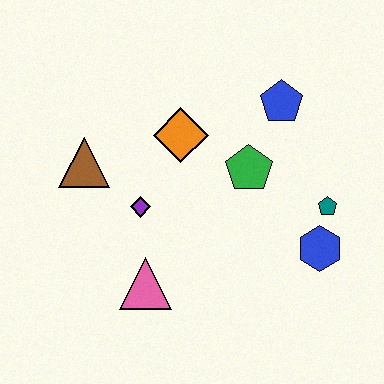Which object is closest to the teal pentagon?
The blue hexagon is closest to the teal pentagon.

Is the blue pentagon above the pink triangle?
Yes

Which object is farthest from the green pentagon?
The brown triangle is farthest from the green pentagon.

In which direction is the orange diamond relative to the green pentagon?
The orange diamond is to the left of the green pentagon.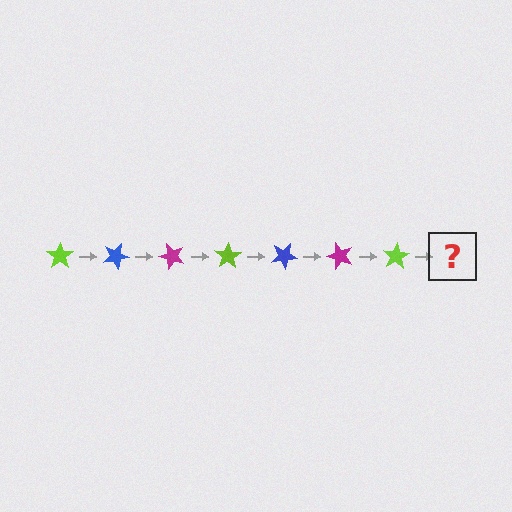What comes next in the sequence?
The next element should be a blue star, rotated 175 degrees from the start.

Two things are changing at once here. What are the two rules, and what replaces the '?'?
The two rules are that it rotates 25 degrees each step and the color cycles through lime, blue, and magenta. The '?' should be a blue star, rotated 175 degrees from the start.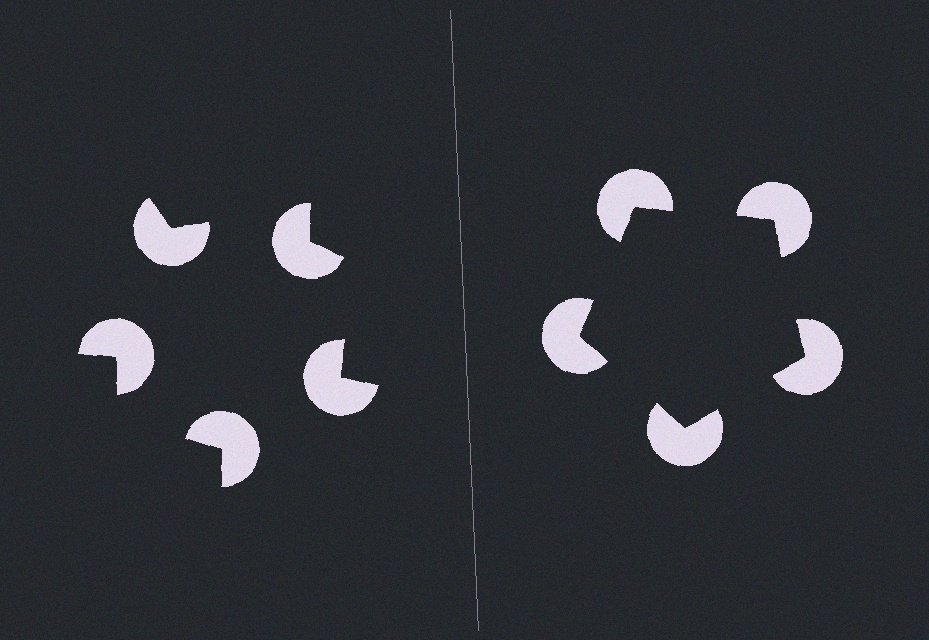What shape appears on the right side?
An illusory pentagon.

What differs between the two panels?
The pac-man discs are positioned identically on both sides; only the wedge orientations differ. On the right they align to a pentagon; on the left they are misaligned.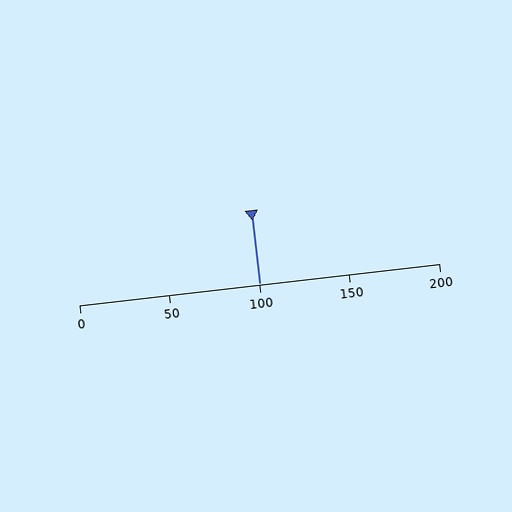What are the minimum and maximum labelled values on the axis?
The axis runs from 0 to 200.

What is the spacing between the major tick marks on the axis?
The major ticks are spaced 50 apart.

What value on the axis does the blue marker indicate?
The marker indicates approximately 100.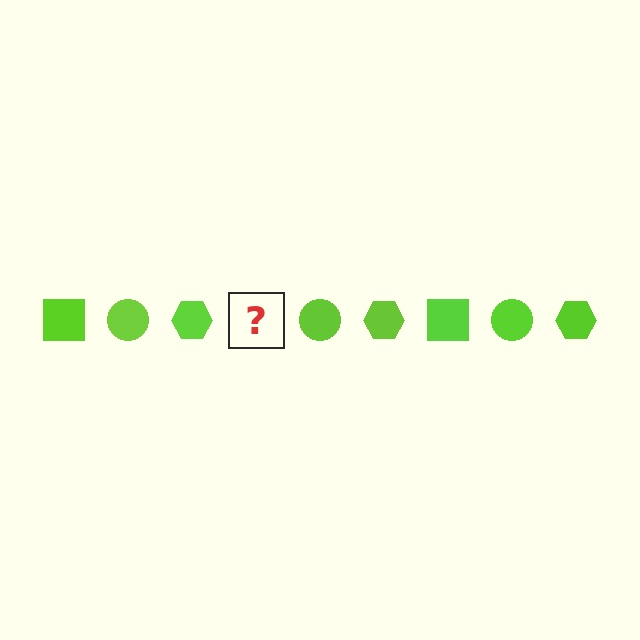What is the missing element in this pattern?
The missing element is a lime square.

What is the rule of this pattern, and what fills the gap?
The rule is that the pattern cycles through square, circle, hexagon shapes in lime. The gap should be filled with a lime square.